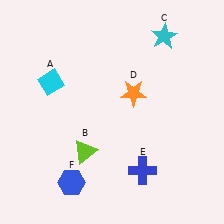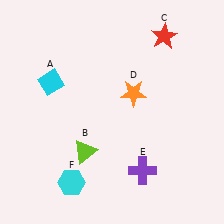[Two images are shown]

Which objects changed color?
C changed from cyan to red. E changed from blue to purple. F changed from blue to cyan.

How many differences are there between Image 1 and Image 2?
There are 3 differences between the two images.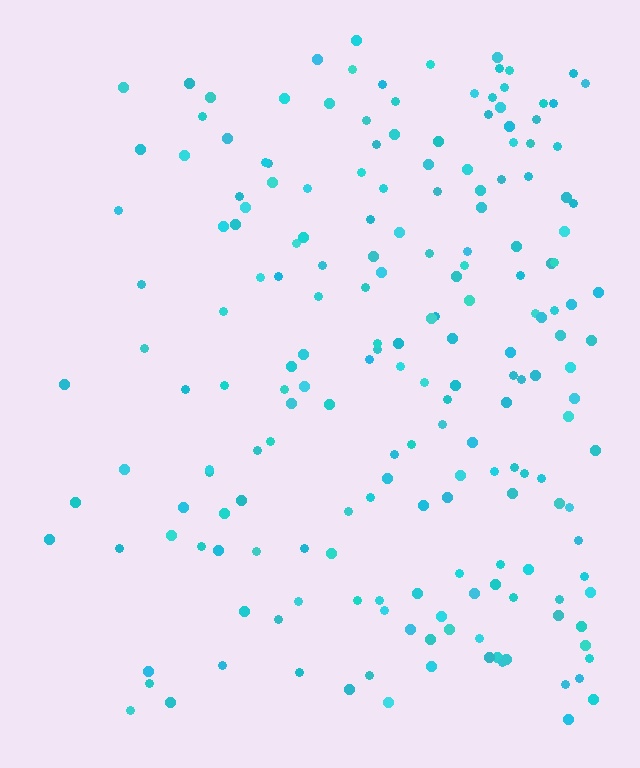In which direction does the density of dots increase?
From left to right, with the right side densest.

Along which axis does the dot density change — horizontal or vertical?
Horizontal.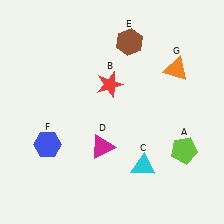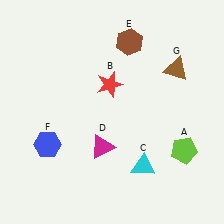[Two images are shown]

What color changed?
The triangle (G) changed from orange in Image 1 to brown in Image 2.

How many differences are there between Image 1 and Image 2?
There is 1 difference between the two images.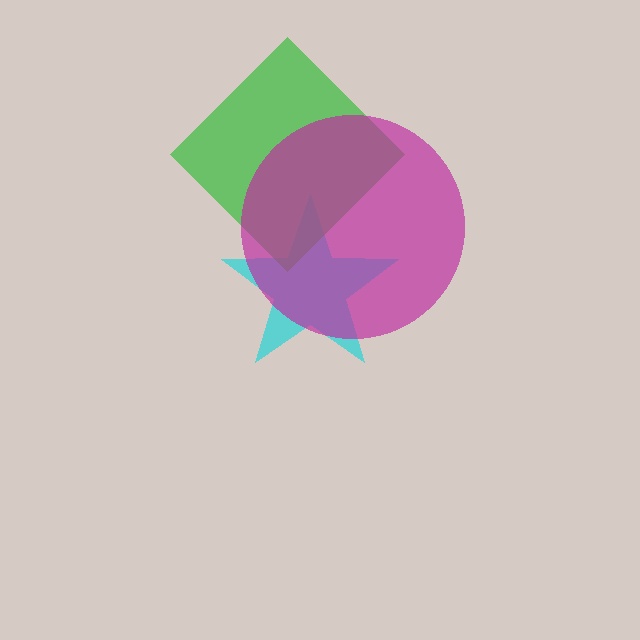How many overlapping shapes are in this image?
There are 3 overlapping shapes in the image.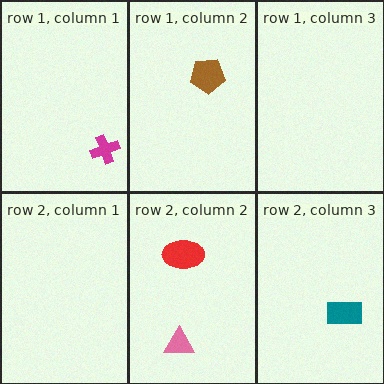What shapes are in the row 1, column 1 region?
The magenta cross.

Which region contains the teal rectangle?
The row 2, column 3 region.